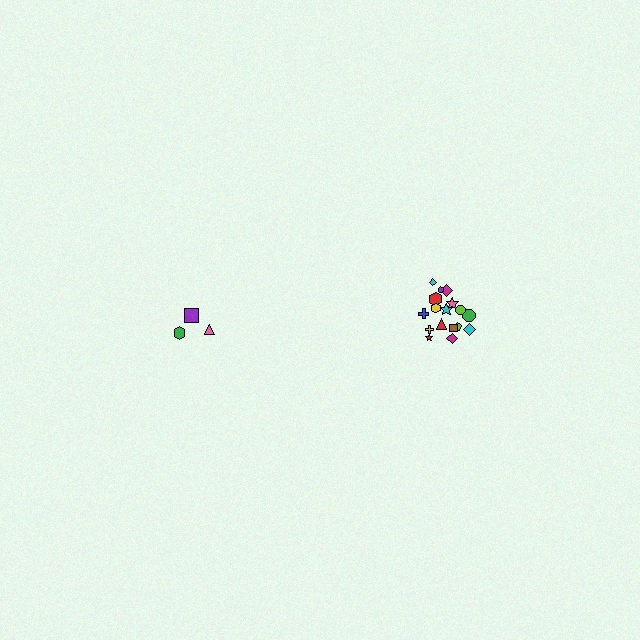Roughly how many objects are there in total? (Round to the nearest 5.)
Roughly 20 objects in total.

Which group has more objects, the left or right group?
The right group.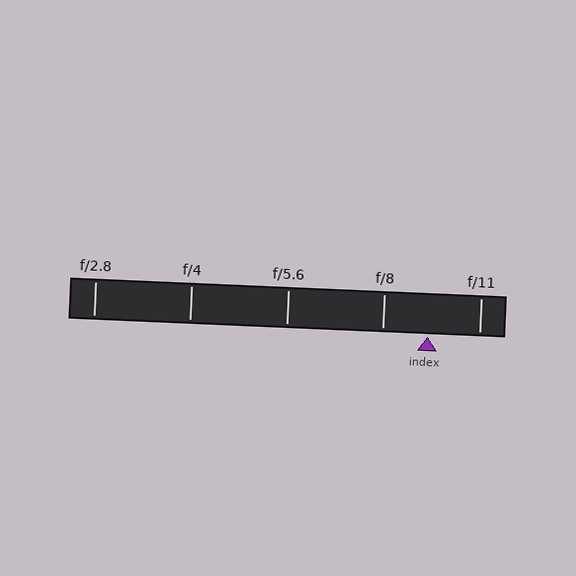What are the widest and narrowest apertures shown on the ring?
The widest aperture shown is f/2.8 and the narrowest is f/11.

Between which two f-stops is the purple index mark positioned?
The index mark is between f/8 and f/11.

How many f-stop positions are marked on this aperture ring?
There are 5 f-stop positions marked.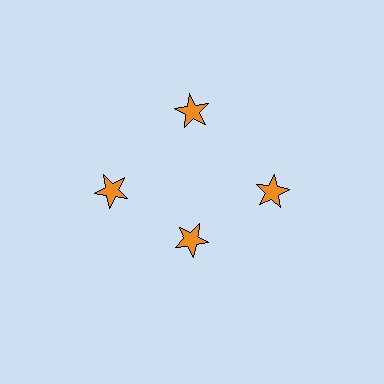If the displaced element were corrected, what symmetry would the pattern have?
It would have 4-fold rotational symmetry — the pattern would map onto itself every 90 degrees.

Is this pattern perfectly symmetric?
No. The 4 orange stars are arranged in a ring, but one element near the 6 o'clock position is pulled inward toward the center, breaking the 4-fold rotational symmetry.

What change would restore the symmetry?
The symmetry would be restored by moving it outward, back onto the ring so that all 4 stars sit at equal angles and equal distance from the center.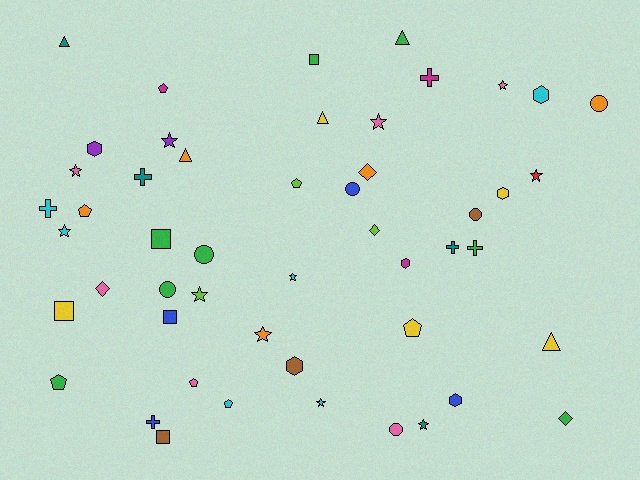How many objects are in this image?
There are 50 objects.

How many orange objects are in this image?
There are 5 orange objects.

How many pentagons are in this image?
There are 7 pentagons.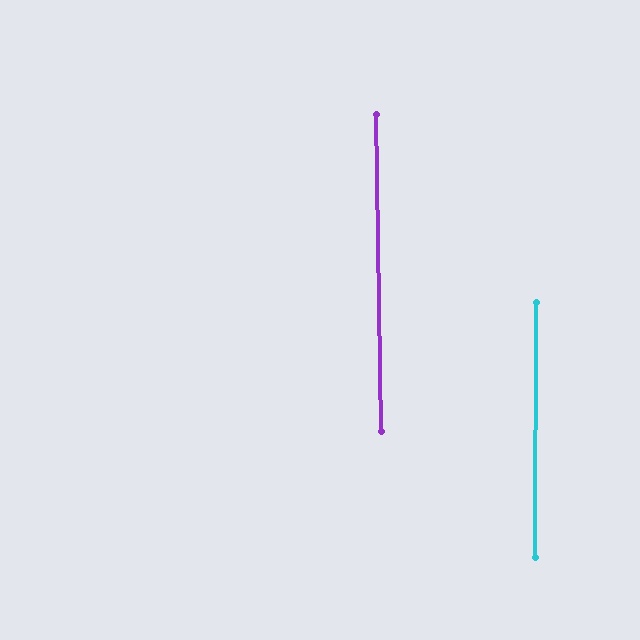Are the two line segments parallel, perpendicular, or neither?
Parallel — their directions differ by only 1.0°.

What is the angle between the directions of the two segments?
Approximately 1 degree.